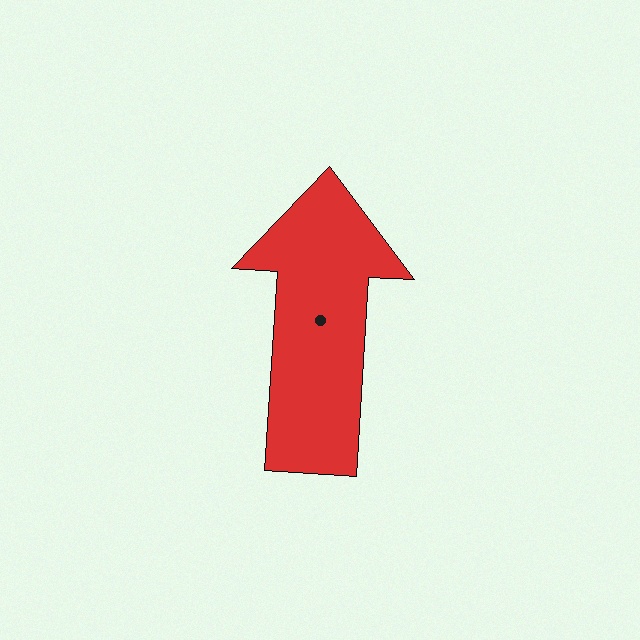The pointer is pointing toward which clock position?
Roughly 12 o'clock.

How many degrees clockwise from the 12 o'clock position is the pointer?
Approximately 4 degrees.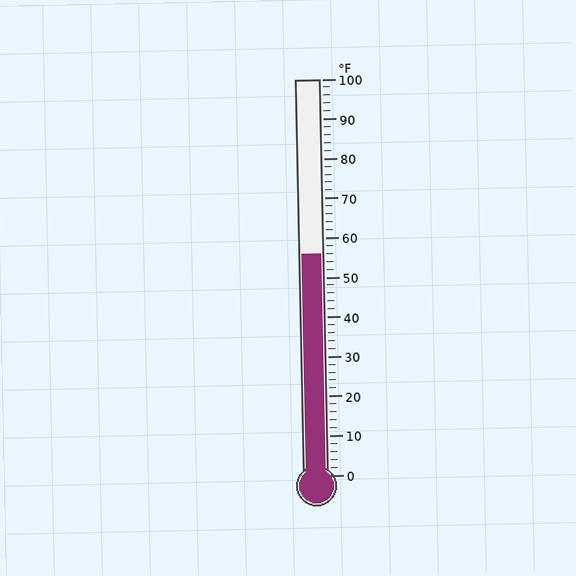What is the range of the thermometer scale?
The thermometer scale ranges from 0°F to 100°F.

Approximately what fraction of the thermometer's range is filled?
The thermometer is filled to approximately 55% of its range.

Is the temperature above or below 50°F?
The temperature is above 50°F.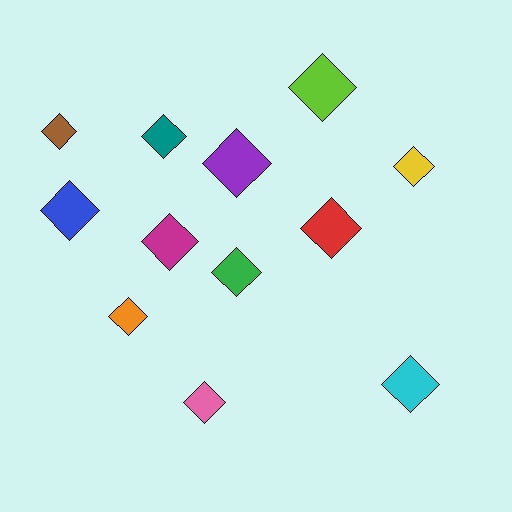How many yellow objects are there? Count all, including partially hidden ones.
There is 1 yellow object.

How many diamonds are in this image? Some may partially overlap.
There are 12 diamonds.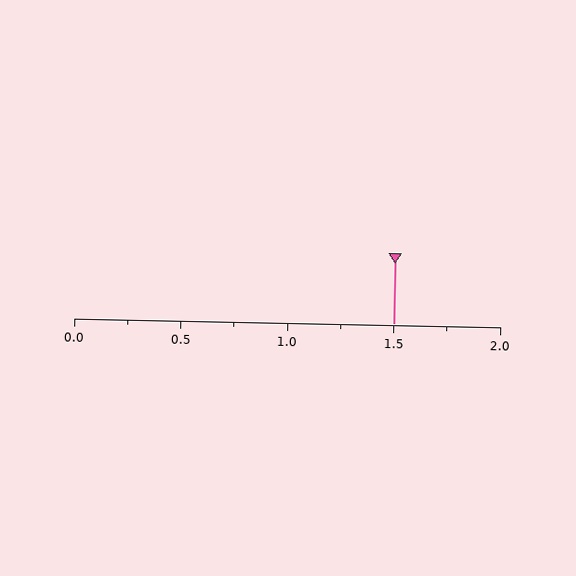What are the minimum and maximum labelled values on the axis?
The axis runs from 0.0 to 2.0.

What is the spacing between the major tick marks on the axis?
The major ticks are spaced 0.5 apart.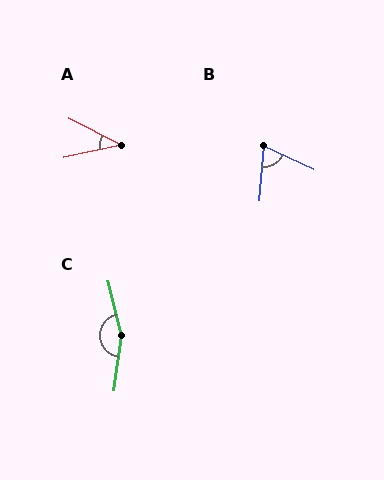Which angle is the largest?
C, at approximately 159 degrees.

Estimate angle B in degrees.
Approximately 70 degrees.